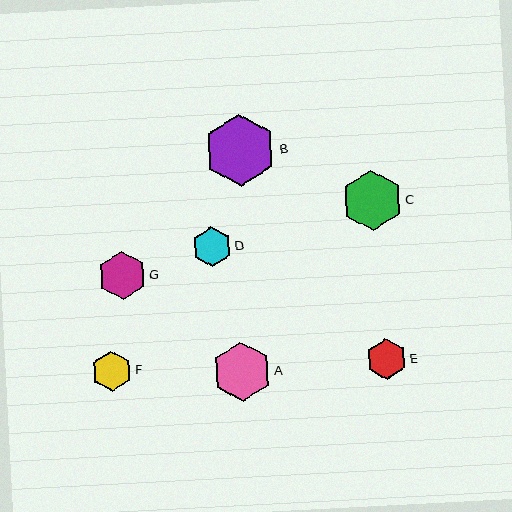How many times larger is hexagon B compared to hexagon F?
Hexagon B is approximately 1.8 times the size of hexagon F.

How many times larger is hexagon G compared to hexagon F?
Hexagon G is approximately 1.2 times the size of hexagon F.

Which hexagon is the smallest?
Hexagon D is the smallest with a size of approximately 40 pixels.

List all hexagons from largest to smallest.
From largest to smallest: B, C, A, G, F, E, D.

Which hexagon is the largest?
Hexagon B is the largest with a size of approximately 72 pixels.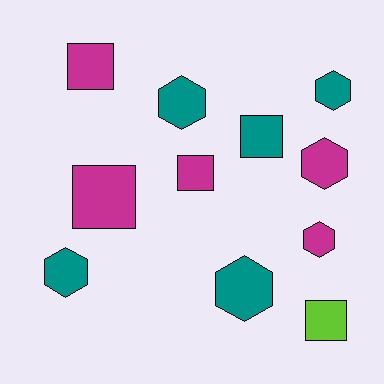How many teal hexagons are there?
There are 4 teal hexagons.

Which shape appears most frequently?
Hexagon, with 6 objects.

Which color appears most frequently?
Teal, with 5 objects.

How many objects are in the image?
There are 11 objects.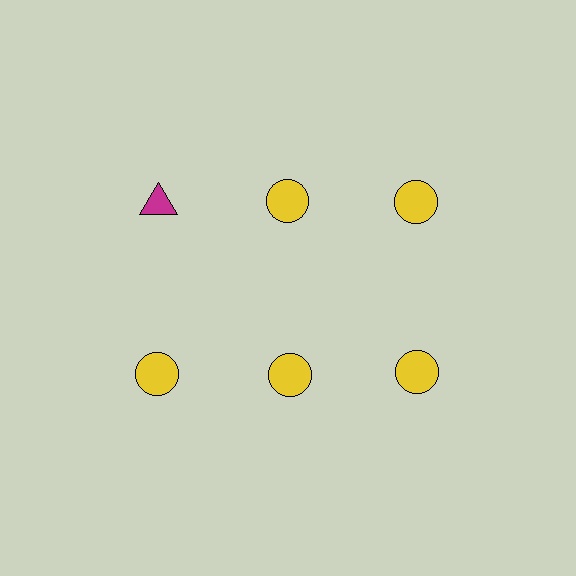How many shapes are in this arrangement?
There are 6 shapes arranged in a grid pattern.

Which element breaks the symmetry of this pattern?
The magenta triangle in the top row, leftmost column breaks the symmetry. All other shapes are yellow circles.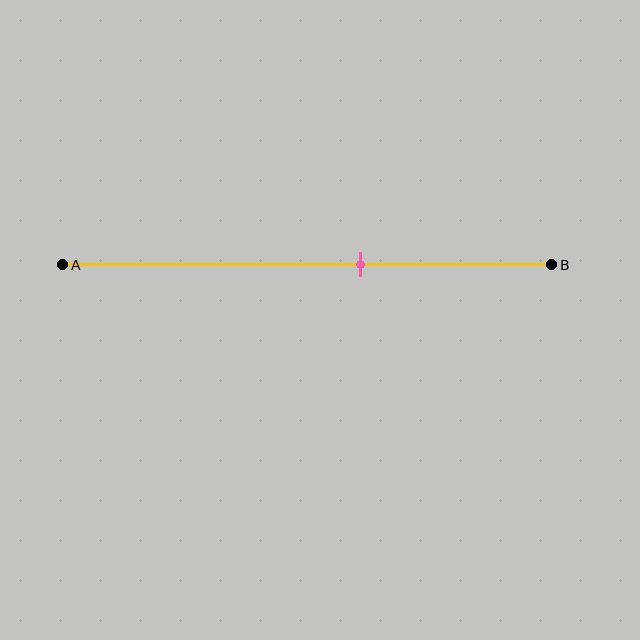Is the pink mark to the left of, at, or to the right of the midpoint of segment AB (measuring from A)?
The pink mark is to the right of the midpoint of segment AB.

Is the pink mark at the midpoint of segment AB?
No, the mark is at about 60% from A, not at the 50% midpoint.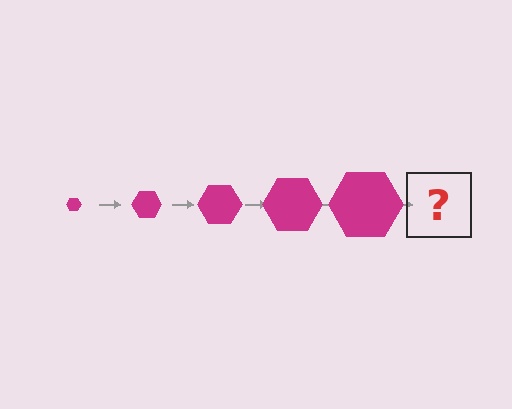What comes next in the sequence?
The next element should be a magenta hexagon, larger than the previous one.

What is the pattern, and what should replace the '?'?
The pattern is that the hexagon gets progressively larger each step. The '?' should be a magenta hexagon, larger than the previous one.